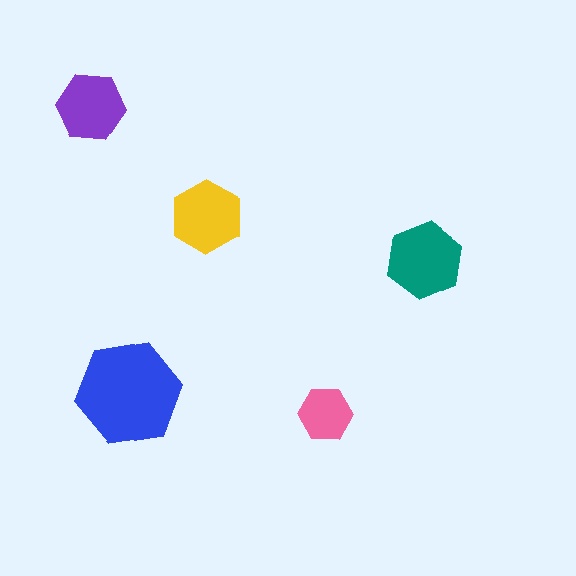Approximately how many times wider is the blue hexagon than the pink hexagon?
About 2 times wider.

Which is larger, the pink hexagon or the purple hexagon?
The purple one.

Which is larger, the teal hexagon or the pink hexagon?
The teal one.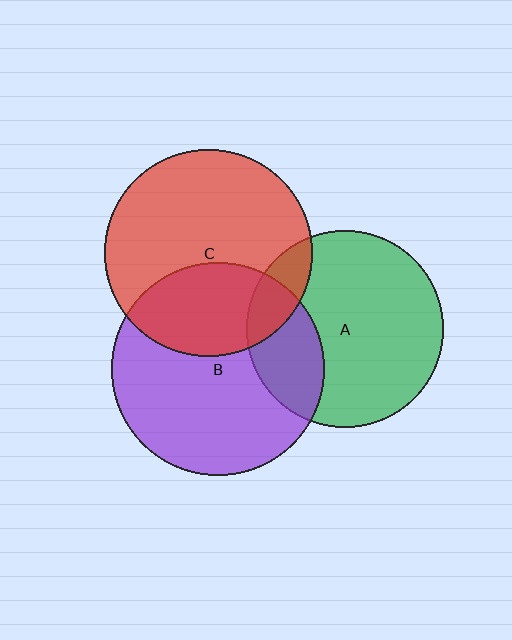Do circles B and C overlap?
Yes.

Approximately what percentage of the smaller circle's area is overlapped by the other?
Approximately 35%.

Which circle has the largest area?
Circle B (purple).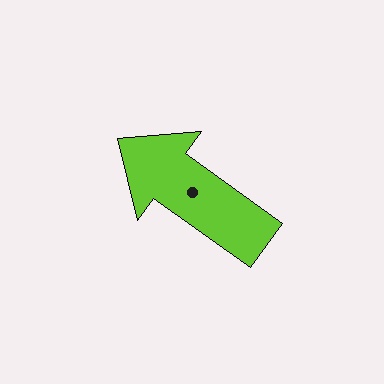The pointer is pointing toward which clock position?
Roughly 10 o'clock.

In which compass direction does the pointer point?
Northwest.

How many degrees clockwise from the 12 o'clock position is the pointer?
Approximately 306 degrees.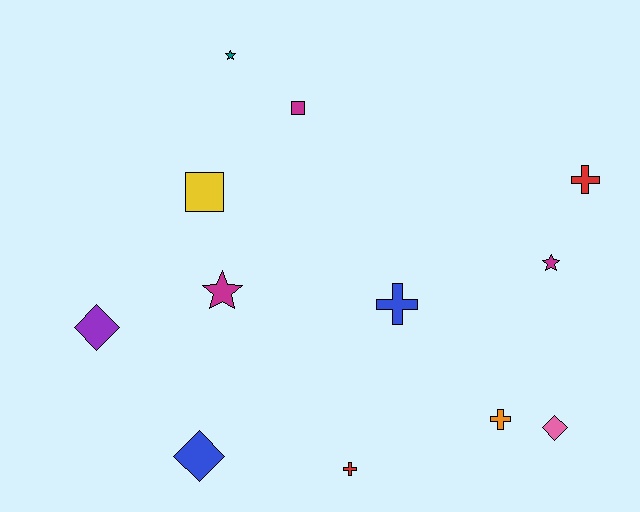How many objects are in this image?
There are 12 objects.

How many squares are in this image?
There are 2 squares.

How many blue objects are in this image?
There are 2 blue objects.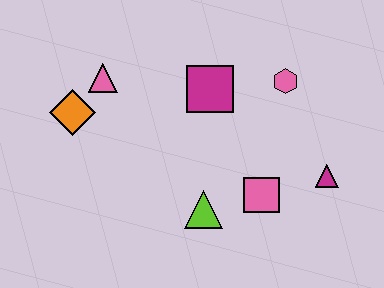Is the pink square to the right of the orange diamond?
Yes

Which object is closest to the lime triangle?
The pink square is closest to the lime triangle.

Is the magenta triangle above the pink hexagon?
No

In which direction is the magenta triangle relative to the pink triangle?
The magenta triangle is to the right of the pink triangle.